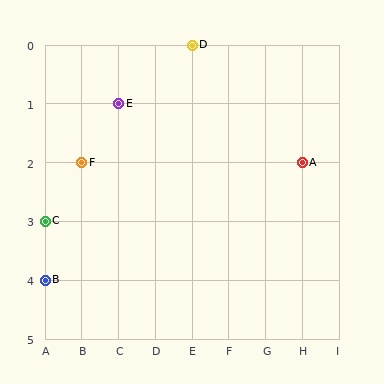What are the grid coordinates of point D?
Point D is at grid coordinates (E, 0).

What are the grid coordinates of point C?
Point C is at grid coordinates (A, 3).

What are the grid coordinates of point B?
Point B is at grid coordinates (A, 4).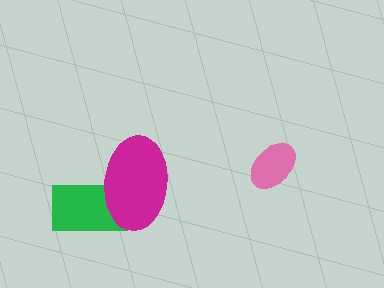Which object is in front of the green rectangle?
The magenta ellipse is in front of the green rectangle.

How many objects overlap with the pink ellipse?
0 objects overlap with the pink ellipse.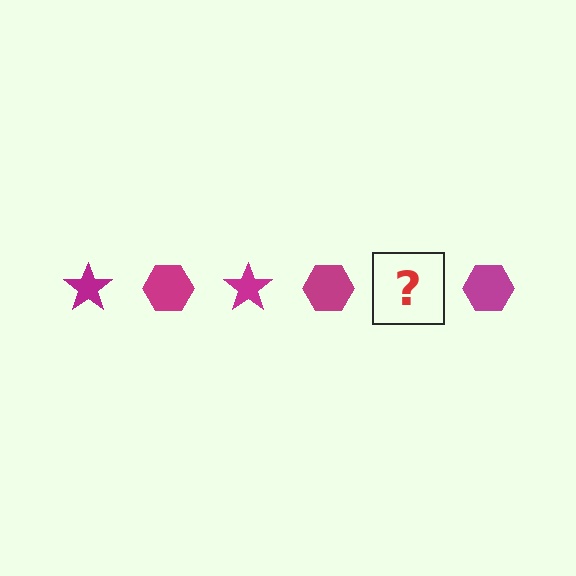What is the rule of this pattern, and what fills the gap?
The rule is that the pattern cycles through star, hexagon shapes in magenta. The gap should be filled with a magenta star.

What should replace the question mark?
The question mark should be replaced with a magenta star.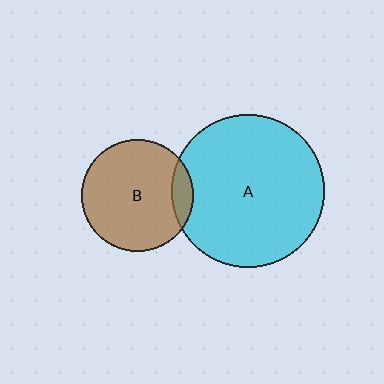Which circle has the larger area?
Circle A (cyan).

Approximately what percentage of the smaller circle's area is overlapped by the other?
Approximately 10%.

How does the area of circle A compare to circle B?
Approximately 1.9 times.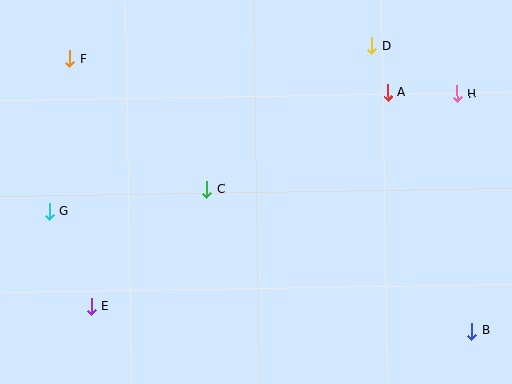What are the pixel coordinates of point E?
Point E is at (91, 306).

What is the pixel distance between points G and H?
The distance between G and H is 424 pixels.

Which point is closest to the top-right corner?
Point H is closest to the top-right corner.